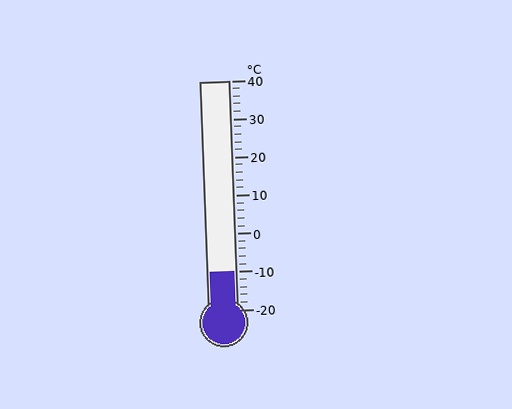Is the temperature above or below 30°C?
The temperature is below 30°C.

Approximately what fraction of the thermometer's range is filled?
The thermometer is filled to approximately 15% of its range.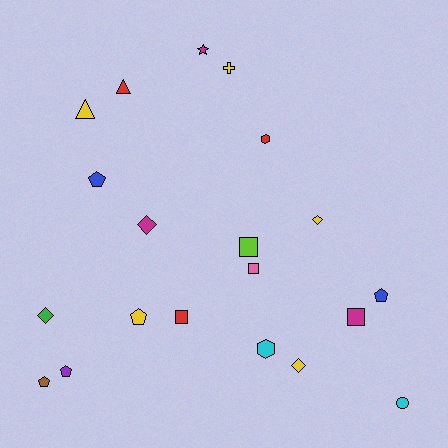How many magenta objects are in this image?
There are 3 magenta objects.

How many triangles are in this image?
There are 2 triangles.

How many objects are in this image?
There are 20 objects.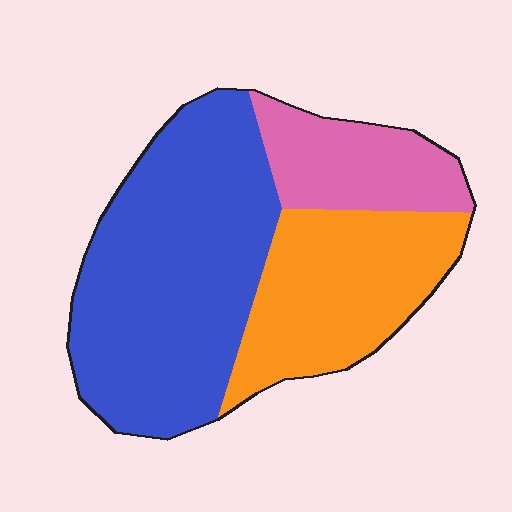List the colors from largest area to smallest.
From largest to smallest: blue, orange, pink.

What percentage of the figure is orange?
Orange covers 30% of the figure.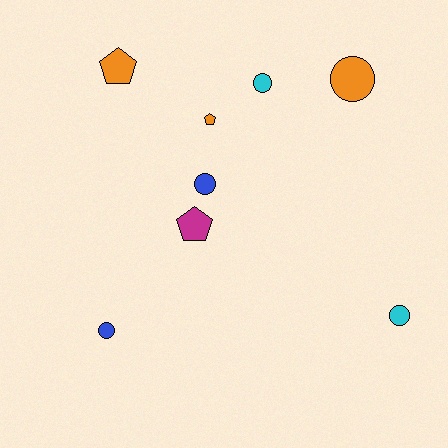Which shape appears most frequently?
Circle, with 5 objects.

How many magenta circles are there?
There are no magenta circles.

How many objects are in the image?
There are 8 objects.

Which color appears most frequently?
Orange, with 3 objects.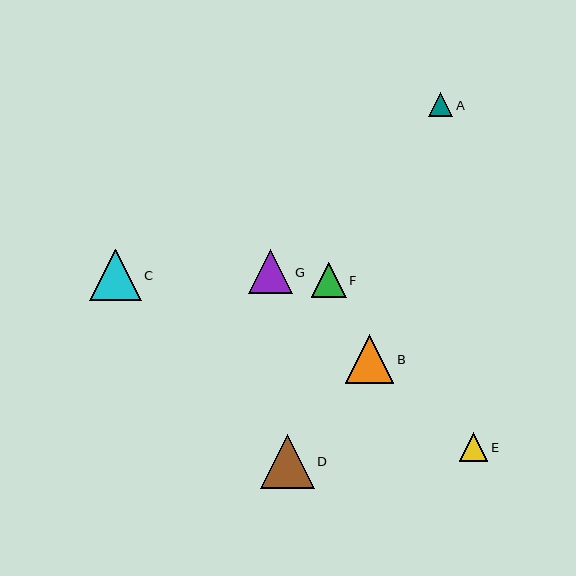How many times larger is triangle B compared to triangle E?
Triangle B is approximately 1.7 times the size of triangle E.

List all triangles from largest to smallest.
From largest to smallest: D, C, B, G, F, E, A.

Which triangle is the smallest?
Triangle A is the smallest with a size of approximately 24 pixels.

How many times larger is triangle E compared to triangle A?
Triangle E is approximately 1.2 times the size of triangle A.